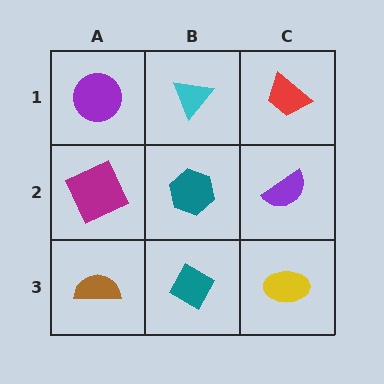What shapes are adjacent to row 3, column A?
A magenta square (row 2, column A), a teal diamond (row 3, column B).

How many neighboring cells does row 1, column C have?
2.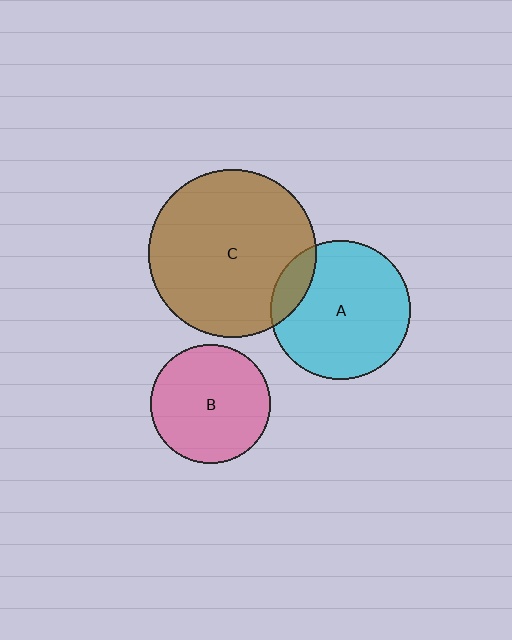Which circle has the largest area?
Circle C (brown).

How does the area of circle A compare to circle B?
Approximately 1.4 times.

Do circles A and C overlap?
Yes.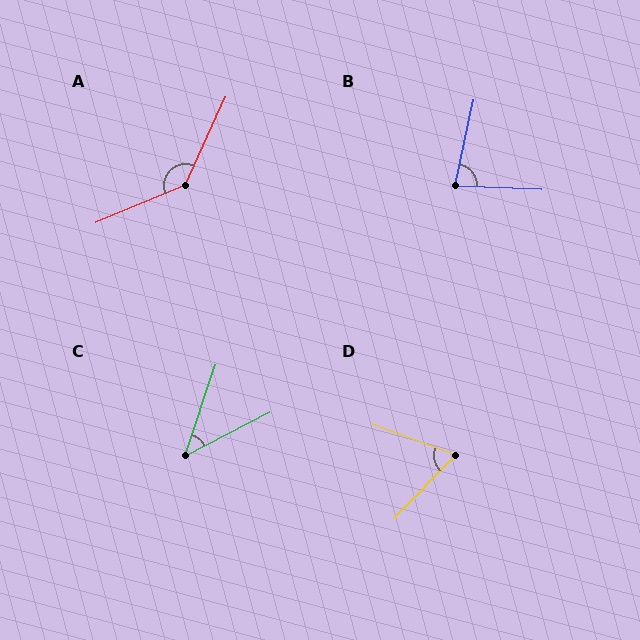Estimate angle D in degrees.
Approximately 66 degrees.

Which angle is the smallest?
C, at approximately 44 degrees.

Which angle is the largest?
A, at approximately 137 degrees.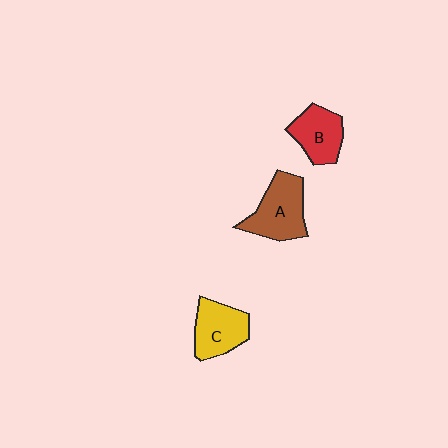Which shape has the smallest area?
Shape B (red).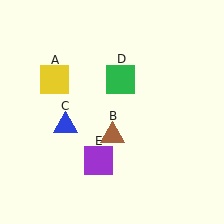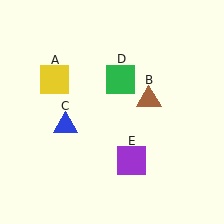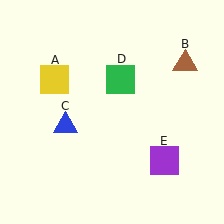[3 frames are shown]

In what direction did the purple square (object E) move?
The purple square (object E) moved right.